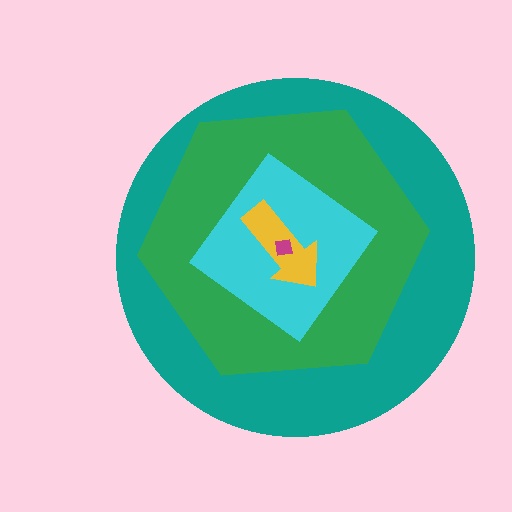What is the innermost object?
The magenta square.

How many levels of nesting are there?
5.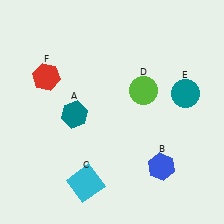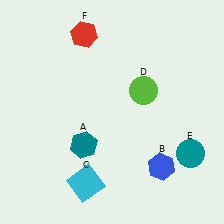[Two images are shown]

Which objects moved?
The objects that moved are: the teal hexagon (A), the teal circle (E), the red hexagon (F).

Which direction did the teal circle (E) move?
The teal circle (E) moved down.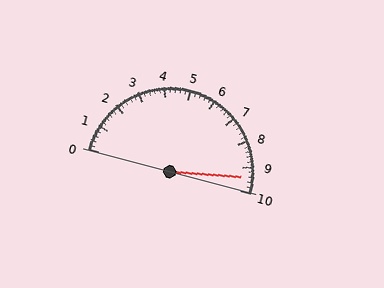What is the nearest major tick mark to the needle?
The nearest major tick mark is 9.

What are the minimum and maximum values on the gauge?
The gauge ranges from 0 to 10.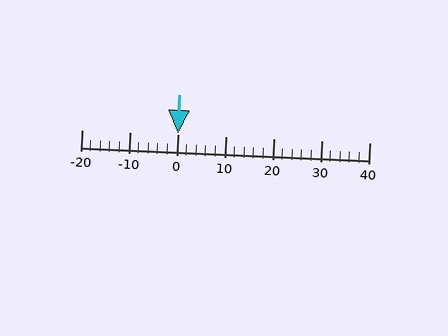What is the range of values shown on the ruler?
The ruler shows values from -20 to 40.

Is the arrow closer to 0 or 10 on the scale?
The arrow is closer to 0.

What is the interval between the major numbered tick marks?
The major tick marks are spaced 10 units apart.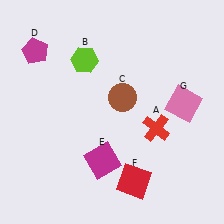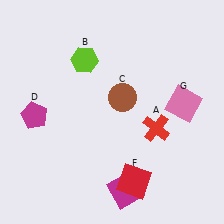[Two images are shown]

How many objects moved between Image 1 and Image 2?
2 objects moved between the two images.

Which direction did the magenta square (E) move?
The magenta square (E) moved down.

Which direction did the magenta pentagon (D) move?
The magenta pentagon (D) moved down.